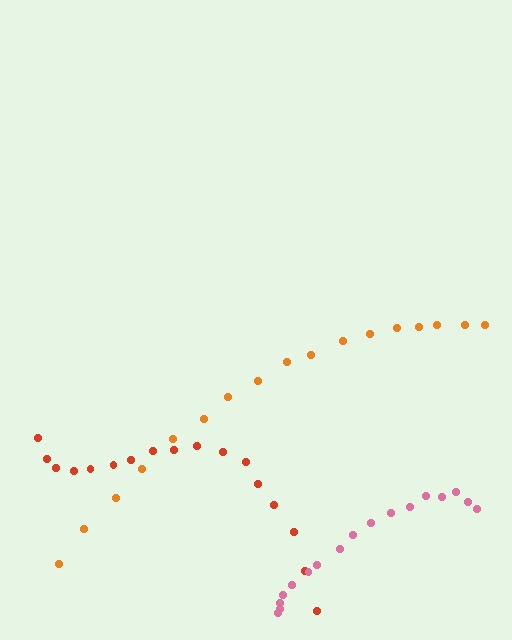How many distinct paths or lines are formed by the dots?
There are 3 distinct paths.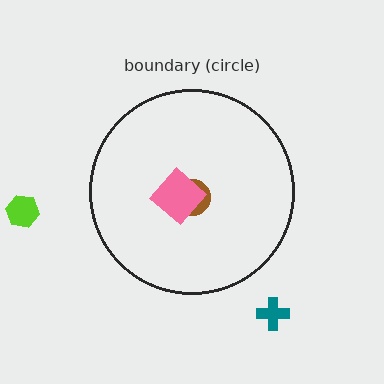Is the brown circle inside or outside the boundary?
Inside.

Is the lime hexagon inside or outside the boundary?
Outside.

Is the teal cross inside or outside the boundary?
Outside.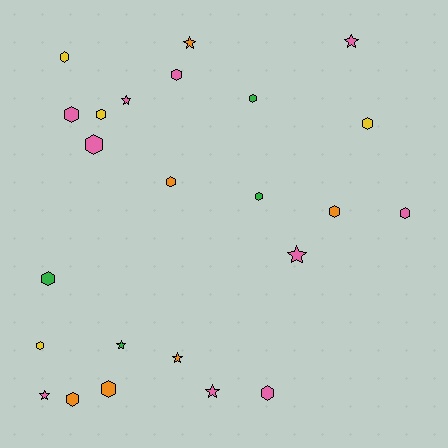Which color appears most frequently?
Pink, with 10 objects.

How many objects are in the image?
There are 24 objects.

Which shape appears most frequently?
Hexagon, with 16 objects.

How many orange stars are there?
There are 2 orange stars.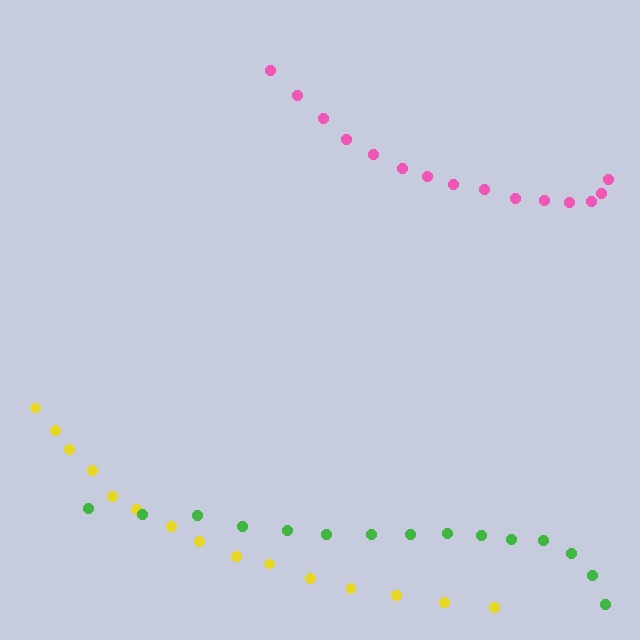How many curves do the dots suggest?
There are 3 distinct paths.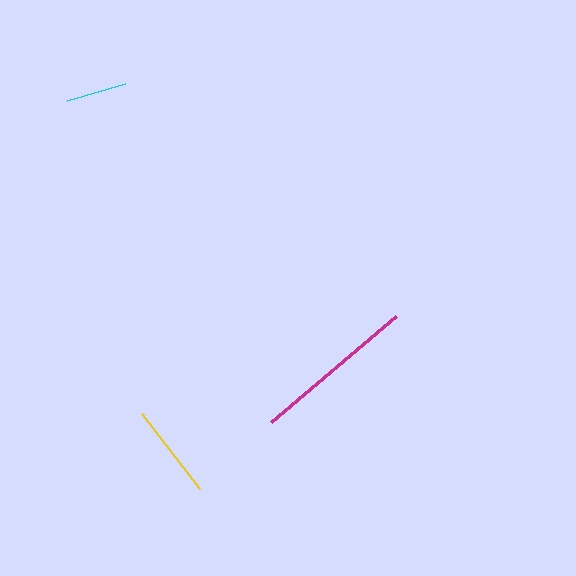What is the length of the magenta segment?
The magenta segment is approximately 164 pixels long.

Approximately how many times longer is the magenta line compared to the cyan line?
The magenta line is approximately 2.7 times the length of the cyan line.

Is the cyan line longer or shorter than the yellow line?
The yellow line is longer than the cyan line.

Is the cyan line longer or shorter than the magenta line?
The magenta line is longer than the cyan line.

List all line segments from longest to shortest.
From longest to shortest: magenta, yellow, cyan.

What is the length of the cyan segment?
The cyan segment is approximately 60 pixels long.